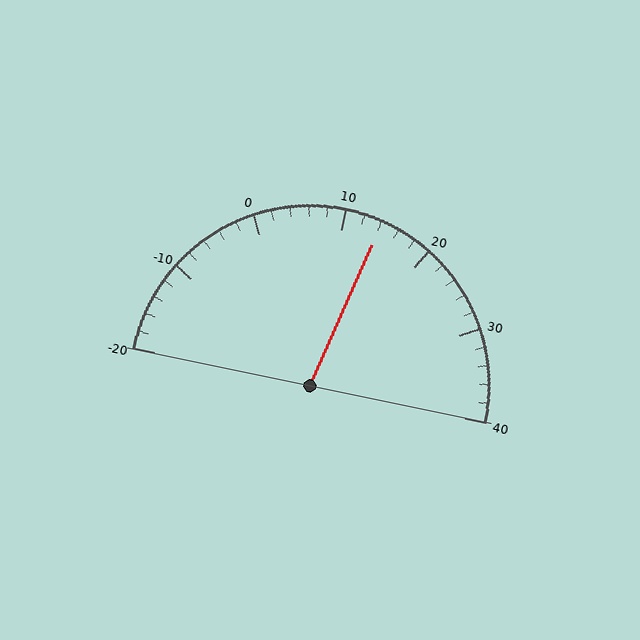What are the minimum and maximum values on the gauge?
The gauge ranges from -20 to 40.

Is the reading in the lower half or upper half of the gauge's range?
The reading is in the upper half of the range (-20 to 40).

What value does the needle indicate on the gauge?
The needle indicates approximately 14.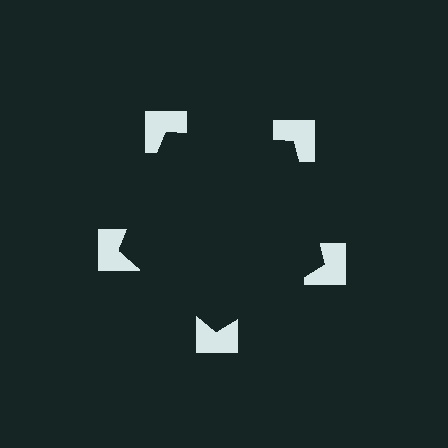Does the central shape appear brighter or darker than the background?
It typically appears slightly darker than the background, even though no actual brightness change is drawn.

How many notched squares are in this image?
There are 5 — one at each vertex of the illusory pentagon.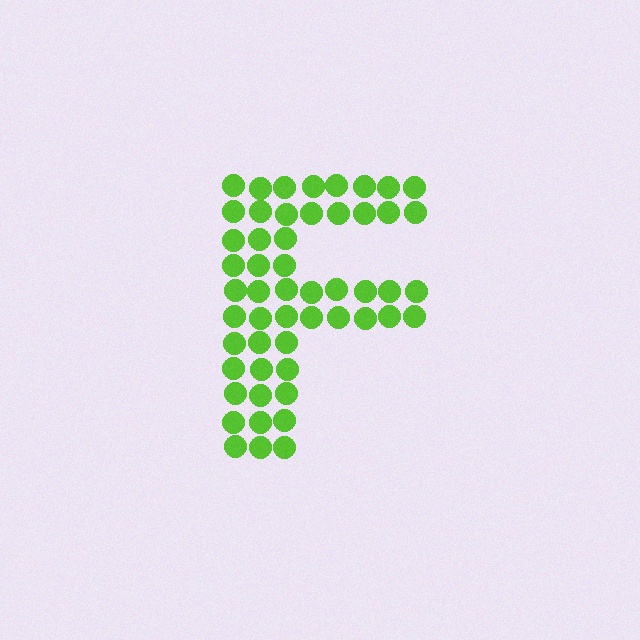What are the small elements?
The small elements are circles.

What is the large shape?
The large shape is the letter F.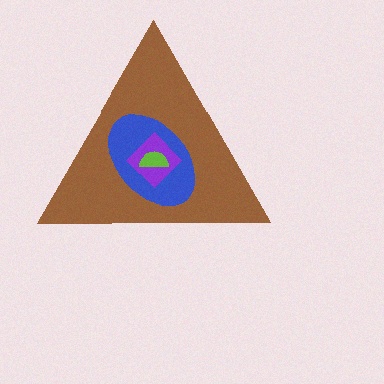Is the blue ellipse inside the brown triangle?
Yes.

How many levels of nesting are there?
4.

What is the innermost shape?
The lime semicircle.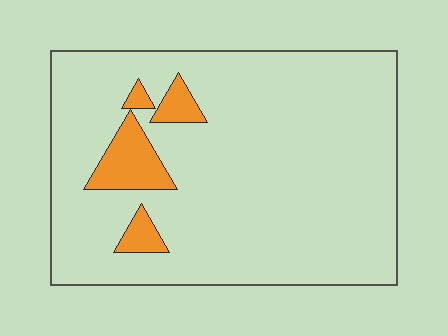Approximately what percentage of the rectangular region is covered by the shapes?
Approximately 10%.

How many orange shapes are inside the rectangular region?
4.